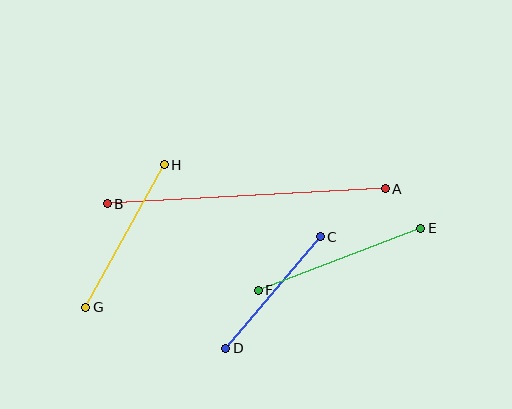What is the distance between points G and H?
The distance is approximately 163 pixels.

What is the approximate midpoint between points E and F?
The midpoint is at approximately (340, 259) pixels.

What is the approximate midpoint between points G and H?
The midpoint is at approximately (125, 236) pixels.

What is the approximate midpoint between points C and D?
The midpoint is at approximately (273, 292) pixels.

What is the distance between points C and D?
The distance is approximately 146 pixels.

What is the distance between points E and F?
The distance is approximately 174 pixels.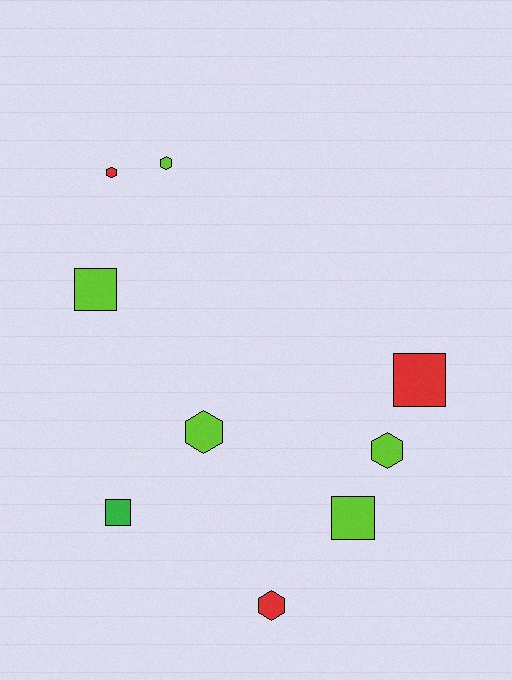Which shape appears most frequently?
Hexagon, with 5 objects.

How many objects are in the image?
There are 9 objects.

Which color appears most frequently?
Lime, with 5 objects.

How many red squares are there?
There is 1 red square.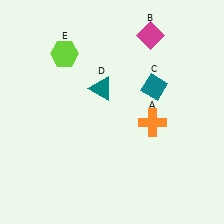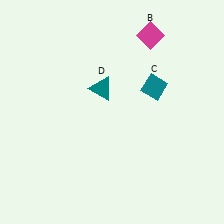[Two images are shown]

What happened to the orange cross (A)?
The orange cross (A) was removed in Image 2. It was in the bottom-right area of Image 1.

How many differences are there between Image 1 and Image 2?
There are 2 differences between the two images.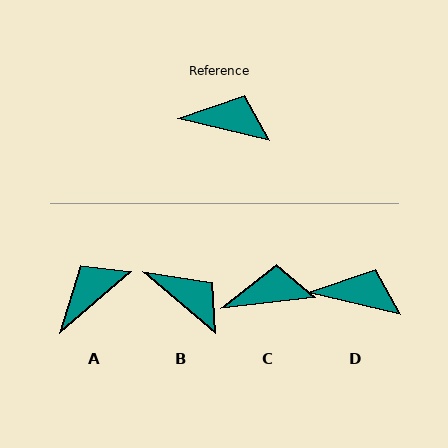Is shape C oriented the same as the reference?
No, it is off by about 20 degrees.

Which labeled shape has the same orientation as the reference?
D.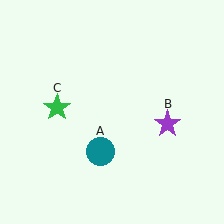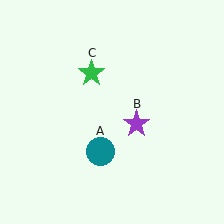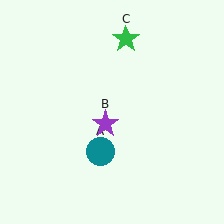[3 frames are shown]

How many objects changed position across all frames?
2 objects changed position: purple star (object B), green star (object C).